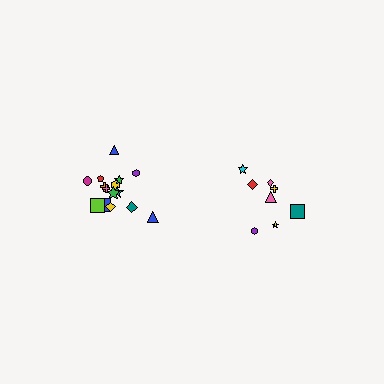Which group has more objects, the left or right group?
The left group.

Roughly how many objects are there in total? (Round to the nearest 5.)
Roughly 25 objects in total.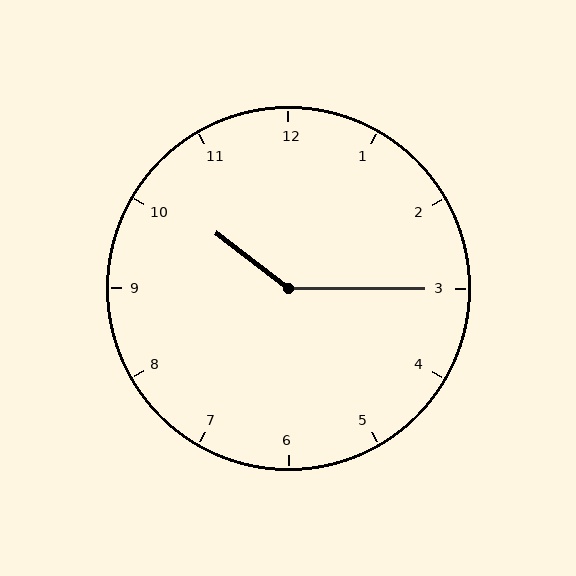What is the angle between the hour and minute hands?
Approximately 142 degrees.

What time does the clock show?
10:15.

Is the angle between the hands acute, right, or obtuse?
It is obtuse.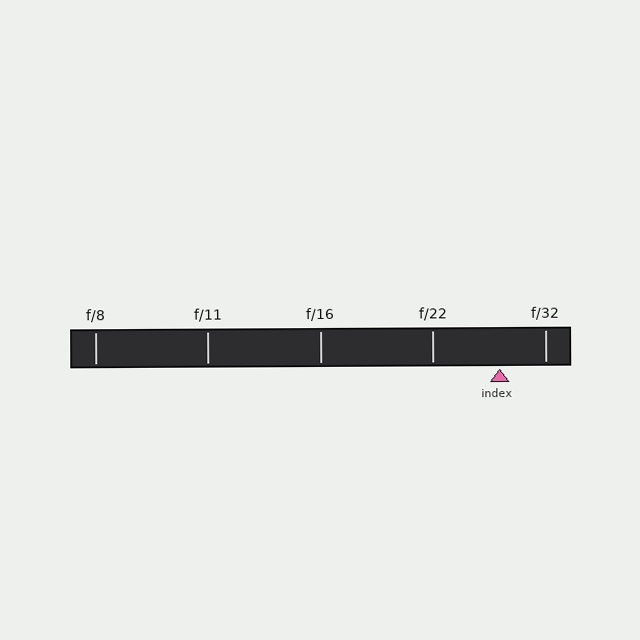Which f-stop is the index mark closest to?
The index mark is closest to f/32.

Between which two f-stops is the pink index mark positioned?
The index mark is between f/22 and f/32.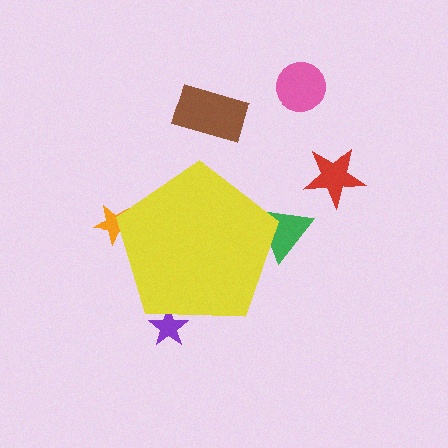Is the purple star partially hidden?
Yes, the purple star is partially hidden behind the yellow pentagon.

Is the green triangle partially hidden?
Yes, the green triangle is partially hidden behind the yellow pentagon.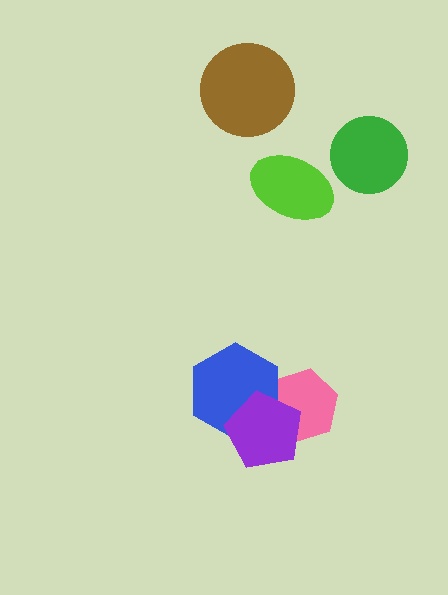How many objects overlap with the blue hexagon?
2 objects overlap with the blue hexagon.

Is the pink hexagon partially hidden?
Yes, it is partially covered by another shape.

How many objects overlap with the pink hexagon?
2 objects overlap with the pink hexagon.